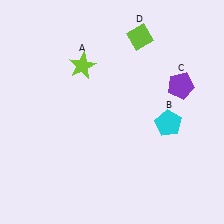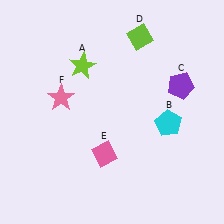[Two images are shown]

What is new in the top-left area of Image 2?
A pink star (F) was added in the top-left area of Image 2.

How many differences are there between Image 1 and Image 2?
There are 2 differences between the two images.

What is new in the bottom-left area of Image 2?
A pink diamond (E) was added in the bottom-left area of Image 2.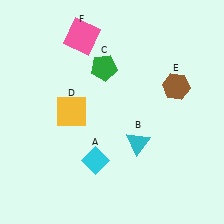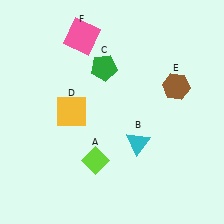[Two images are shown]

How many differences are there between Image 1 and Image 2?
There is 1 difference between the two images.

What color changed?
The diamond (A) changed from cyan in Image 1 to lime in Image 2.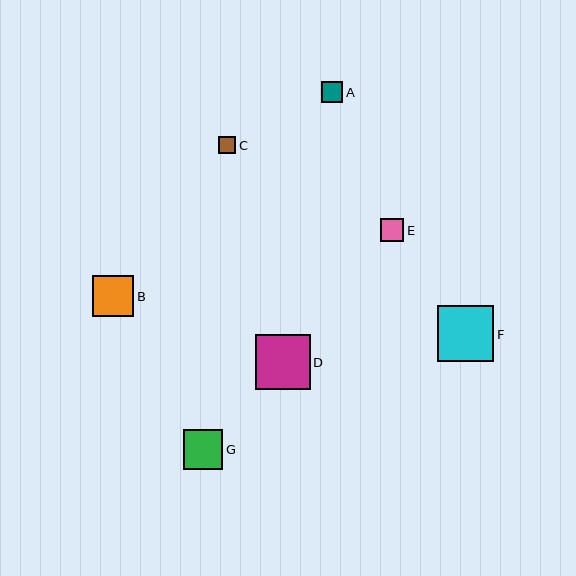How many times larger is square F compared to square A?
Square F is approximately 2.6 times the size of square A.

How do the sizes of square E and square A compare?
Square E and square A are approximately the same size.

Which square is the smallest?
Square C is the smallest with a size of approximately 17 pixels.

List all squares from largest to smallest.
From largest to smallest: F, D, B, G, E, A, C.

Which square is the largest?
Square F is the largest with a size of approximately 56 pixels.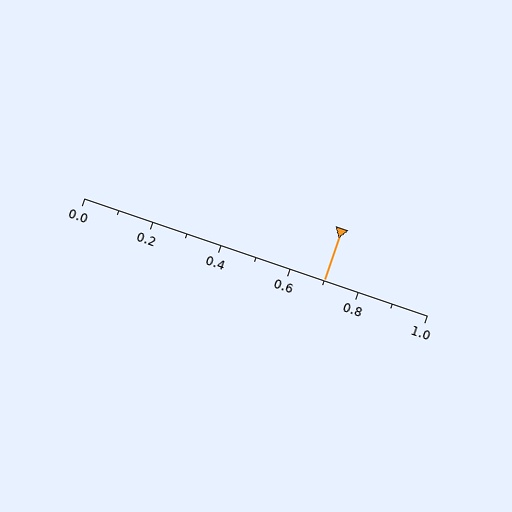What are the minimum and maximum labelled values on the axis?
The axis runs from 0.0 to 1.0.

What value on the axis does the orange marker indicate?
The marker indicates approximately 0.7.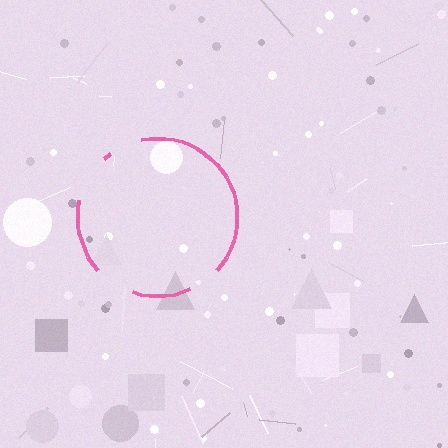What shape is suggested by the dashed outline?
The dashed outline suggests a circle.